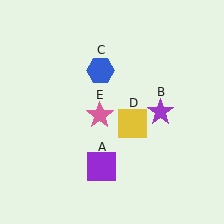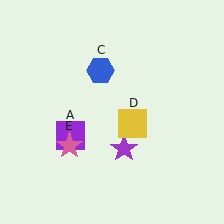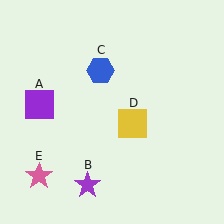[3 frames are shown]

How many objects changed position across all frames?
3 objects changed position: purple square (object A), purple star (object B), pink star (object E).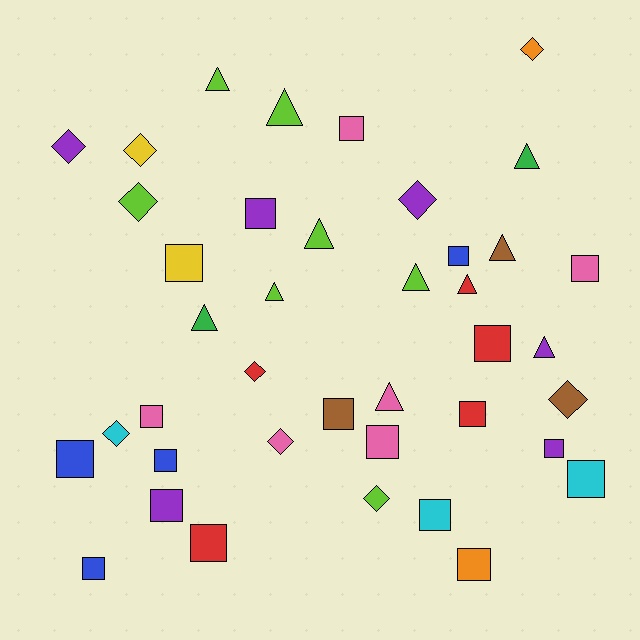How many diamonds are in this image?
There are 10 diamonds.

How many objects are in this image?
There are 40 objects.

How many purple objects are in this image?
There are 6 purple objects.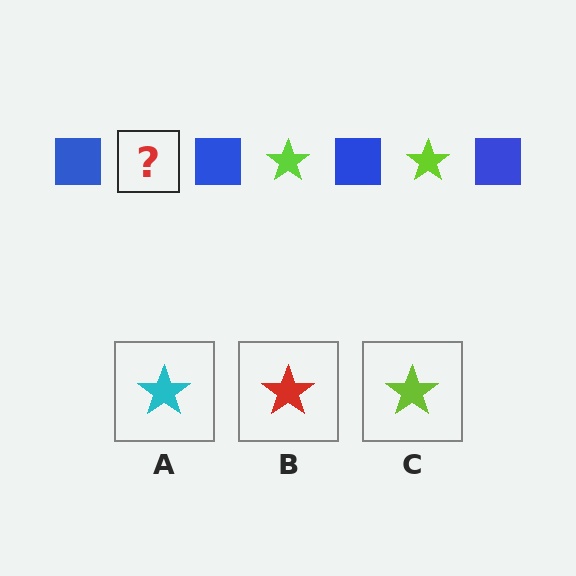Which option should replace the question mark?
Option C.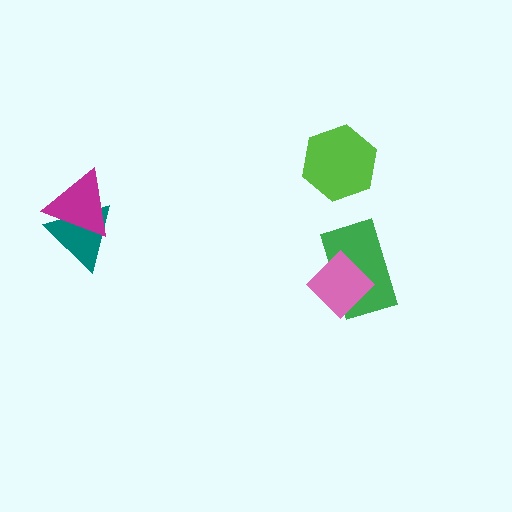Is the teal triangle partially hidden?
Yes, it is partially covered by another shape.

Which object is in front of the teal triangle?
The magenta triangle is in front of the teal triangle.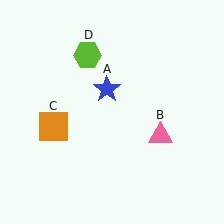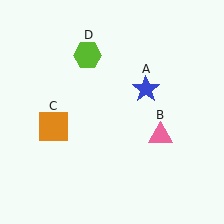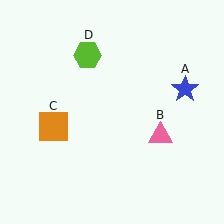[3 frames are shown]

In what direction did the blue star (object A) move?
The blue star (object A) moved right.